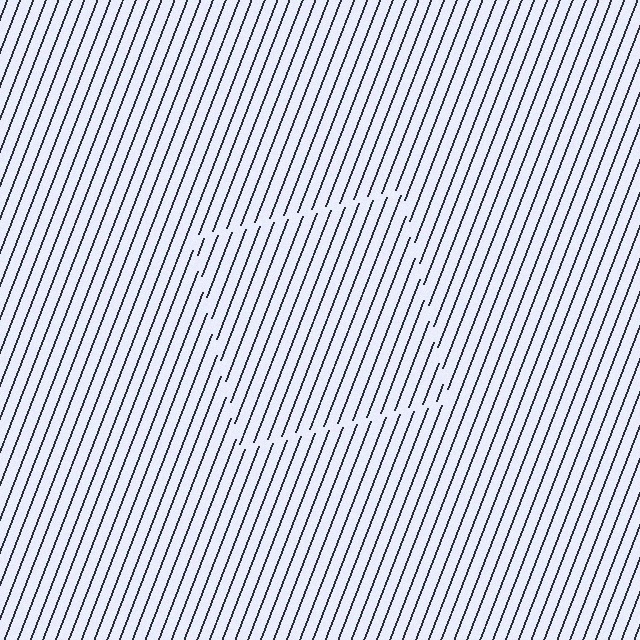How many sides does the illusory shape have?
4 sides — the line-ends trace a square.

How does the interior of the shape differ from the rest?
The interior of the shape contains the same grating, shifted by half a period — the contour is defined by the phase discontinuity where line-ends from the inner and outer gratings abut.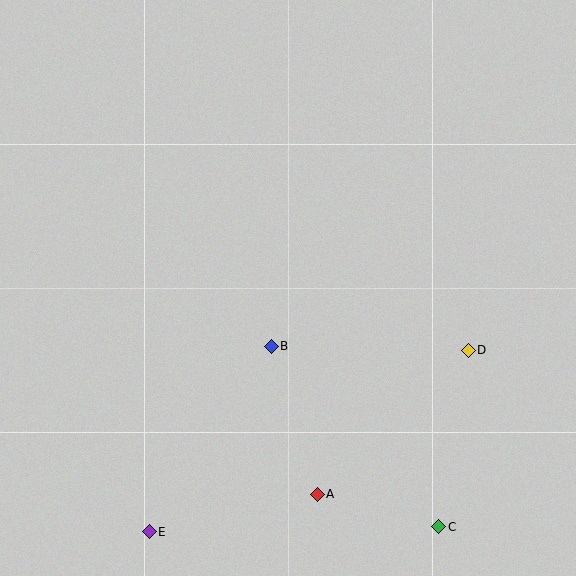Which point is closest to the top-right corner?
Point D is closest to the top-right corner.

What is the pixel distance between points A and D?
The distance between A and D is 209 pixels.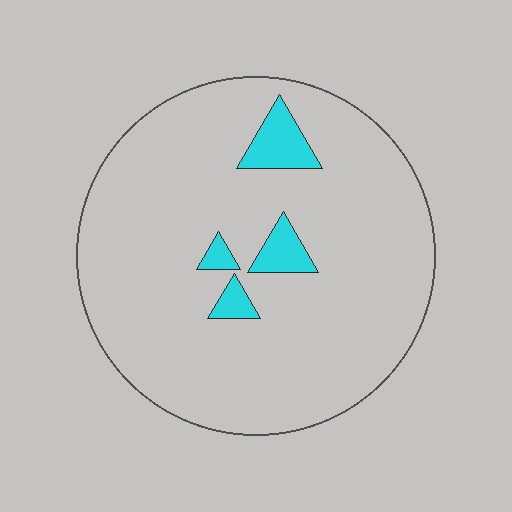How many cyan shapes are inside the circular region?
4.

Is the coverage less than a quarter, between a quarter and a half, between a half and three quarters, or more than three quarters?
Less than a quarter.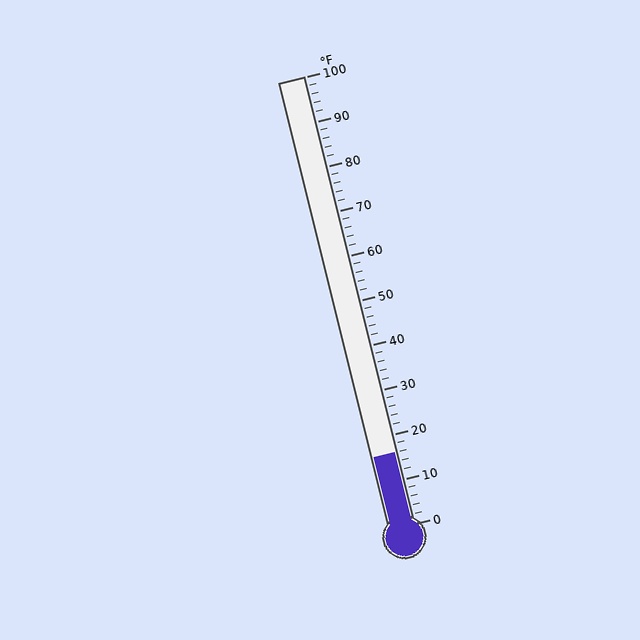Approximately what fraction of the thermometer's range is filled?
The thermometer is filled to approximately 15% of its range.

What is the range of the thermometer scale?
The thermometer scale ranges from 0°F to 100°F.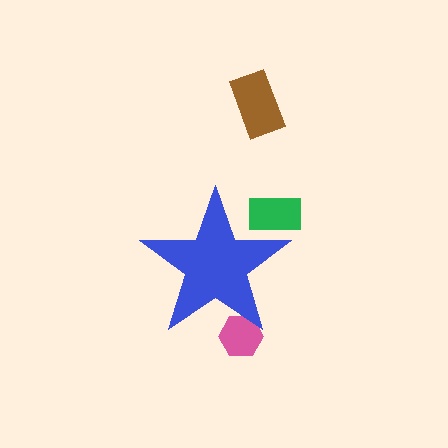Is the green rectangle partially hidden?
Yes, the green rectangle is partially hidden behind the blue star.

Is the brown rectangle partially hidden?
No, the brown rectangle is fully visible.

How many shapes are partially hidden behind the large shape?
2 shapes are partially hidden.